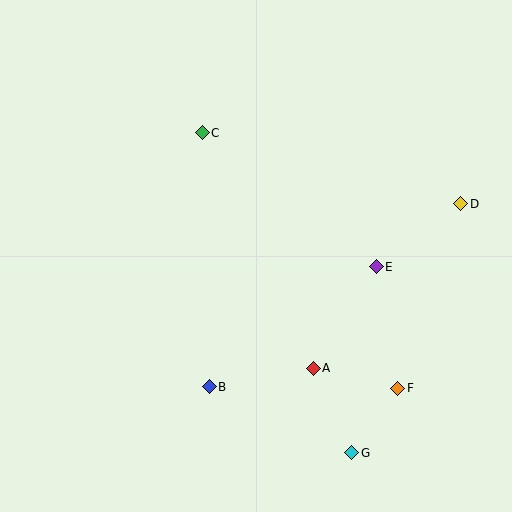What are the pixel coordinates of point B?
Point B is at (209, 387).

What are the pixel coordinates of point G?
Point G is at (352, 453).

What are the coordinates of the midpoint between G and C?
The midpoint between G and C is at (277, 293).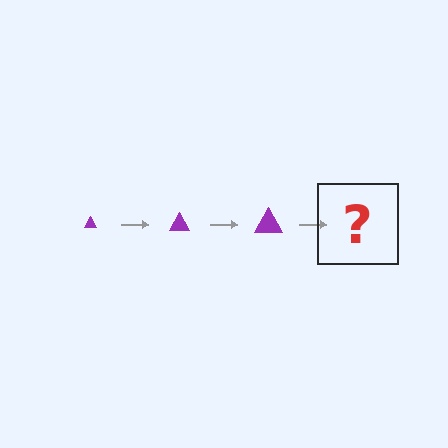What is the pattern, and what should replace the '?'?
The pattern is that the triangle gets progressively larger each step. The '?' should be a purple triangle, larger than the previous one.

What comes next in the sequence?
The next element should be a purple triangle, larger than the previous one.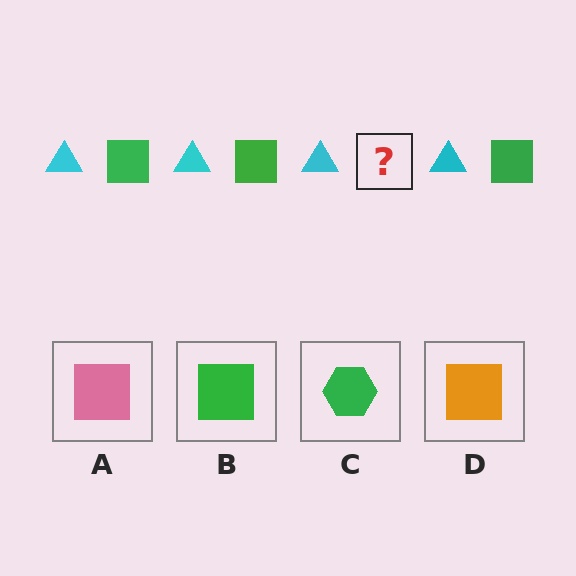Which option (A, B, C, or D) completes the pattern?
B.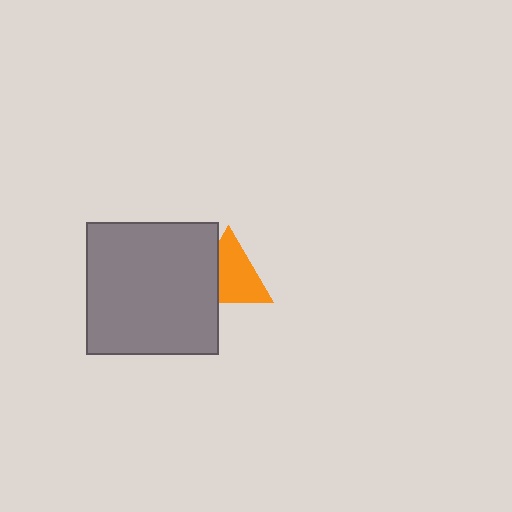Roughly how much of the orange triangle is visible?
Most of it is visible (roughly 68%).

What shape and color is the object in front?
The object in front is a gray square.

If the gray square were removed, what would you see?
You would see the complete orange triangle.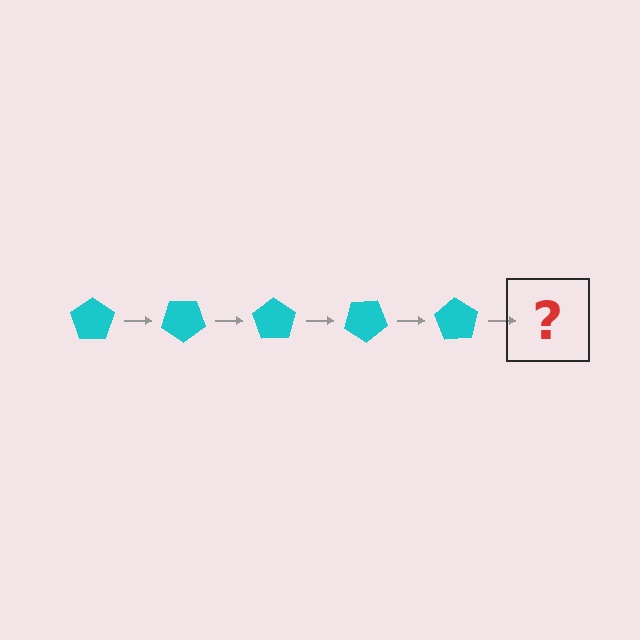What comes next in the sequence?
The next element should be a cyan pentagon rotated 175 degrees.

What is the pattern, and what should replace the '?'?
The pattern is that the pentagon rotates 35 degrees each step. The '?' should be a cyan pentagon rotated 175 degrees.